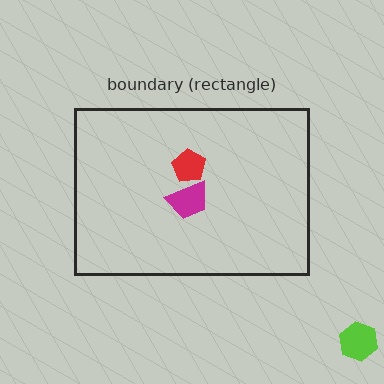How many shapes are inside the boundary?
2 inside, 1 outside.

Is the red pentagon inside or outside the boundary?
Inside.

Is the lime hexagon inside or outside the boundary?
Outside.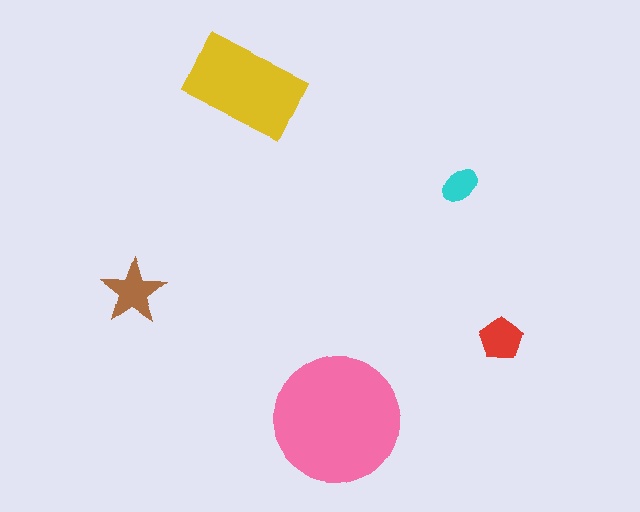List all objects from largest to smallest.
The pink circle, the yellow rectangle, the brown star, the red pentagon, the cyan ellipse.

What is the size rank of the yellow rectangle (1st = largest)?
2nd.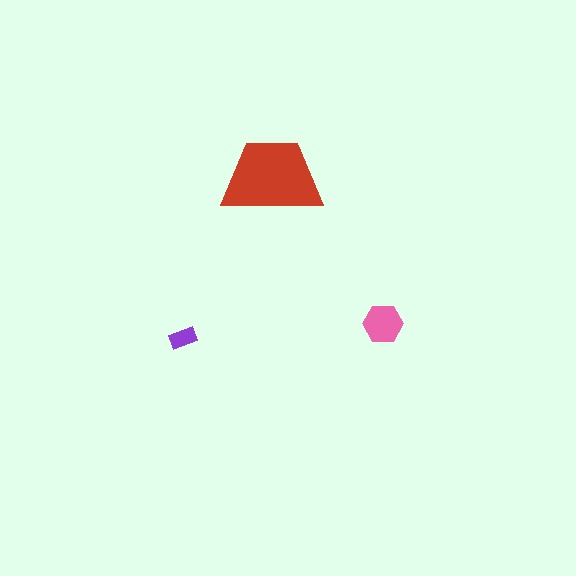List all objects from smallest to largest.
The purple rectangle, the pink hexagon, the red trapezoid.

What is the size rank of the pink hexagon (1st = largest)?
2nd.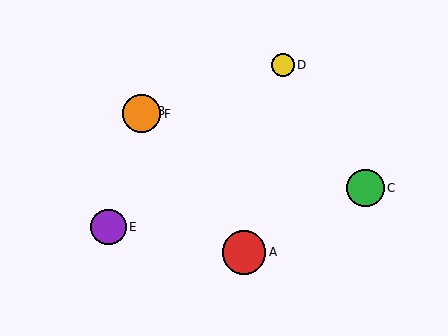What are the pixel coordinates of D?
Object D is at (283, 65).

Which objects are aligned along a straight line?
Objects A, B, F are aligned along a straight line.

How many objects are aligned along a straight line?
3 objects (A, B, F) are aligned along a straight line.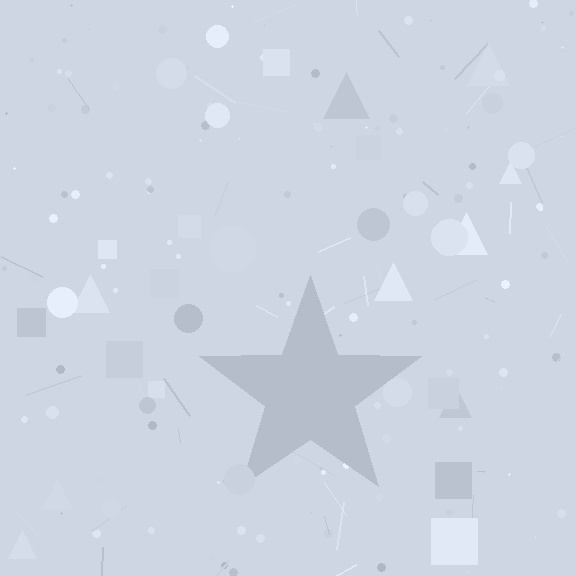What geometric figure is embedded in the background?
A star is embedded in the background.